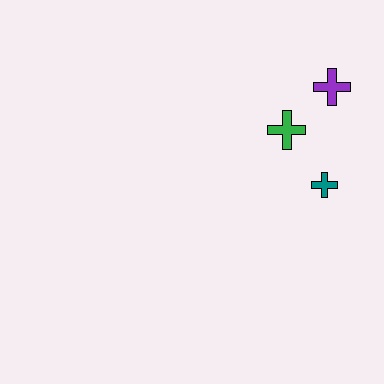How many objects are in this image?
There are 3 objects.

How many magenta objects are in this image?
There are no magenta objects.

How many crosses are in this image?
There are 3 crosses.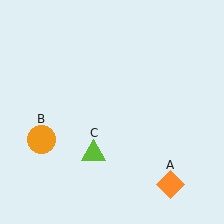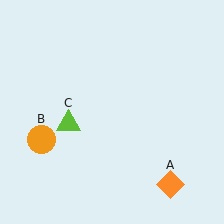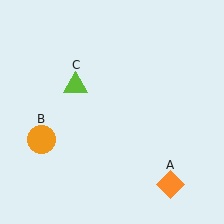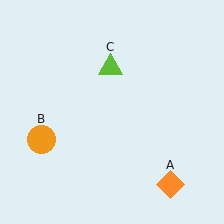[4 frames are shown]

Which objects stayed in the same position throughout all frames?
Orange diamond (object A) and orange circle (object B) remained stationary.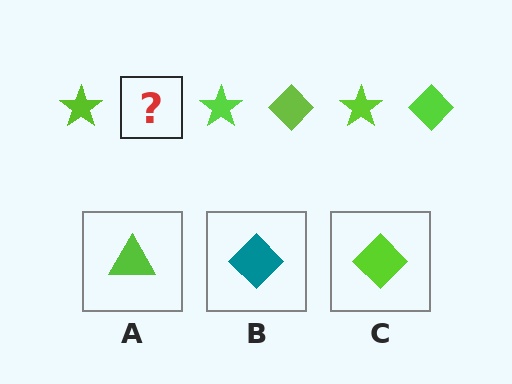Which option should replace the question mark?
Option C.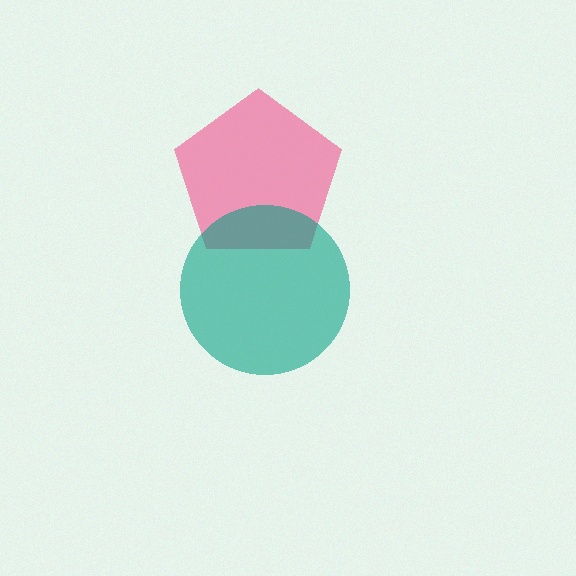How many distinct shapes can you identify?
There are 2 distinct shapes: a pink pentagon, a teal circle.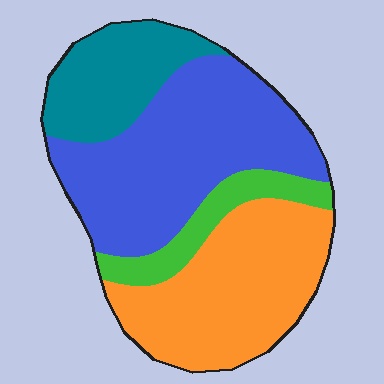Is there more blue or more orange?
Blue.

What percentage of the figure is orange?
Orange takes up about one third (1/3) of the figure.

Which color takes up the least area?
Green, at roughly 10%.